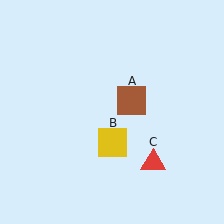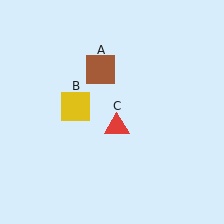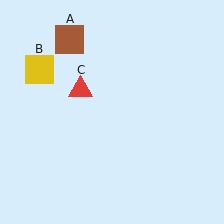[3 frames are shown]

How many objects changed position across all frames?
3 objects changed position: brown square (object A), yellow square (object B), red triangle (object C).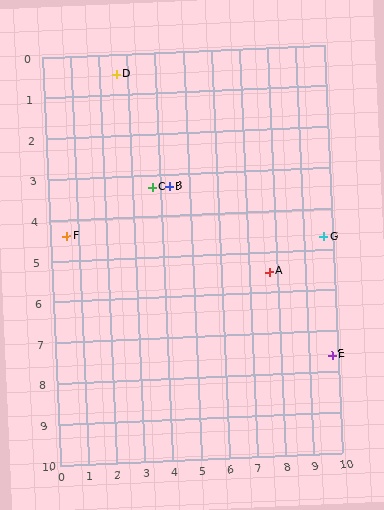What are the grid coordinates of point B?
Point B is at approximately (4.3, 3.3).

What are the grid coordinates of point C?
Point C is at approximately (3.7, 3.3).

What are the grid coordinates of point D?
Point D is at approximately (2.6, 0.5).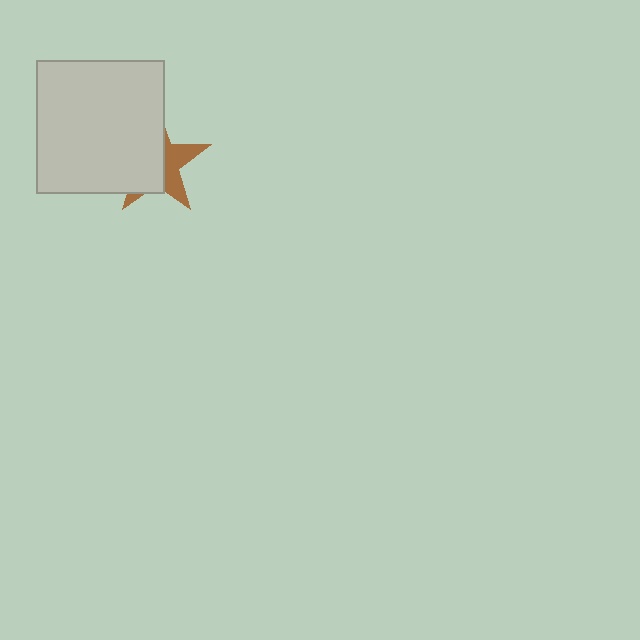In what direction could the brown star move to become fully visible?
The brown star could move right. That would shift it out from behind the light gray rectangle entirely.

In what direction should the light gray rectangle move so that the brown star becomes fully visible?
The light gray rectangle should move left. That is the shortest direction to clear the overlap and leave the brown star fully visible.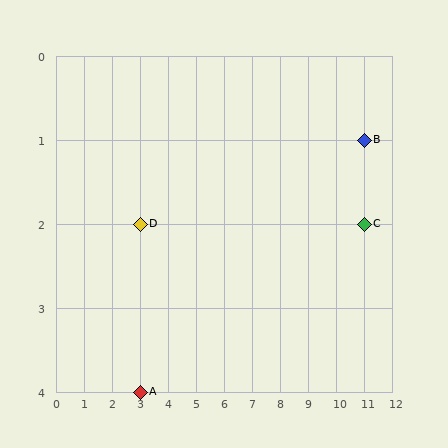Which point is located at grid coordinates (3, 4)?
Point A is at (3, 4).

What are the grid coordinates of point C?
Point C is at grid coordinates (11, 2).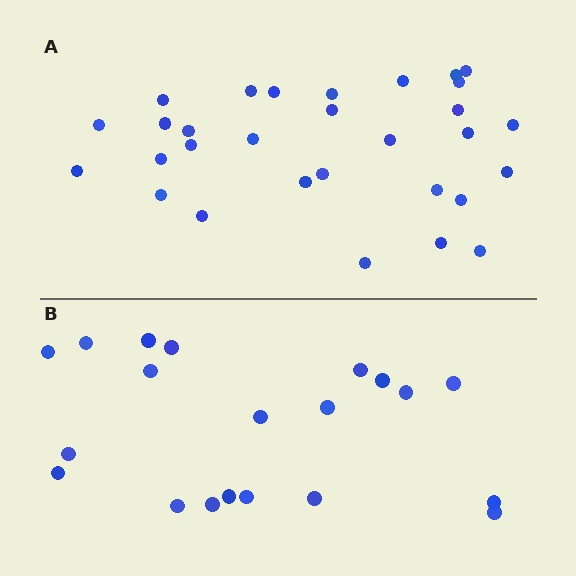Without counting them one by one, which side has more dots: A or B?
Region A (the top region) has more dots.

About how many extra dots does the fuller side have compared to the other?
Region A has roughly 10 or so more dots than region B.